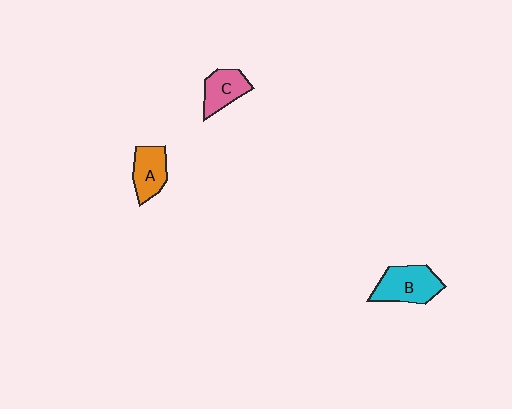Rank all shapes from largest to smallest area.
From largest to smallest: B (cyan), A (orange), C (pink).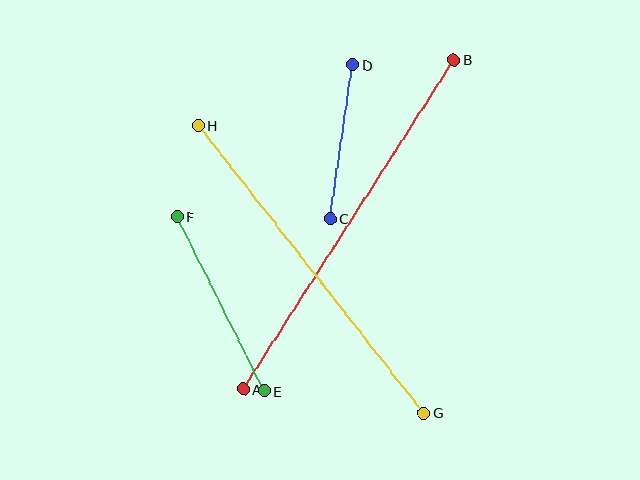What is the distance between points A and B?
The distance is approximately 392 pixels.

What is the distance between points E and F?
The distance is approximately 195 pixels.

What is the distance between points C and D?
The distance is approximately 155 pixels.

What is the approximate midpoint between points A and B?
The midpoint is at approximately (349, 224) pixels.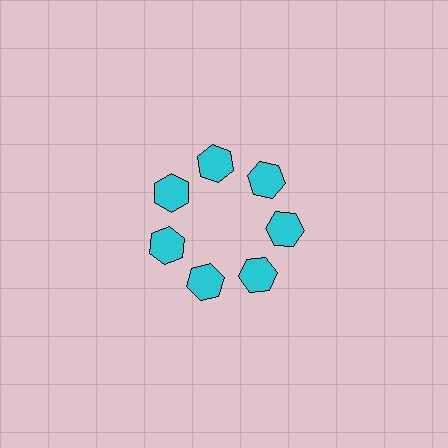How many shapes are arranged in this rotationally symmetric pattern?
There are 7 shapes, arranged in 7 groups of 1.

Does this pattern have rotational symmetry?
Yes, this pattern has 7-fold rotational symmetry. It looks the same after rotating 51 degrees around the center.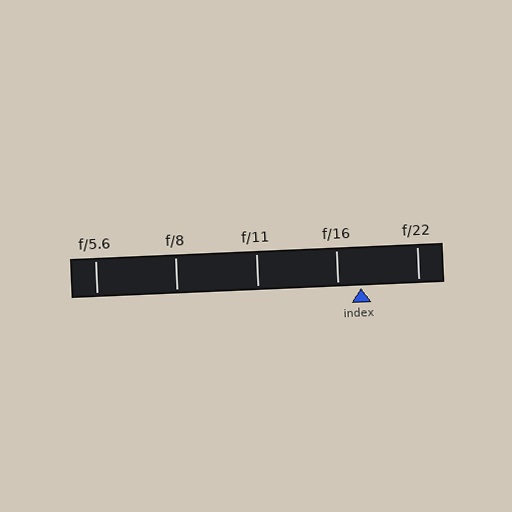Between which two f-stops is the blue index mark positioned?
The index mark is between f/16 and f/22.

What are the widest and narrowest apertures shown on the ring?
The widest aperture shown is f/5.6 and the narrowest is f/22.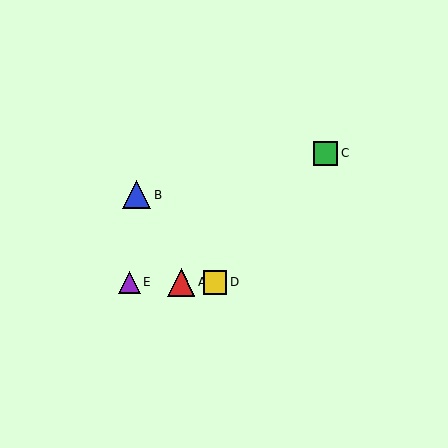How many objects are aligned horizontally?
3 objects (A, D, E) are aligned horizontally.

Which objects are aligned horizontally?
Objects A, D, E are aligned horizontally.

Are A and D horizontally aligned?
Yes, both are at y≈282.